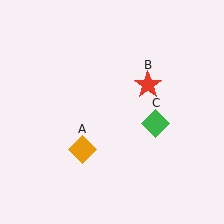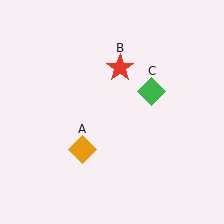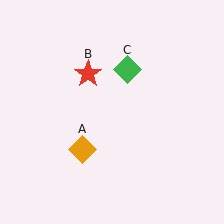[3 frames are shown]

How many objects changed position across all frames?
2 objects changed position: red star (object B), green diamond (object C).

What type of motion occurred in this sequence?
The red star (object B), green diamond (object C) rotated counterclockwise around the center of the scene.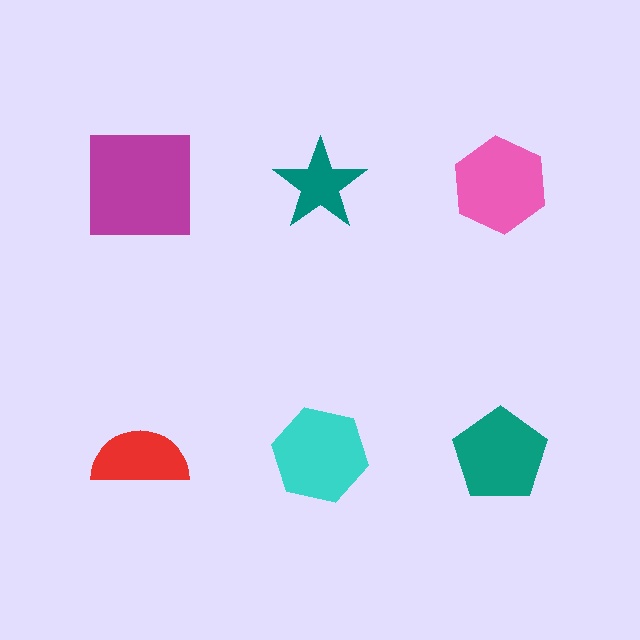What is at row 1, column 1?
A magenta square.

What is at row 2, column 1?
A red semicircle.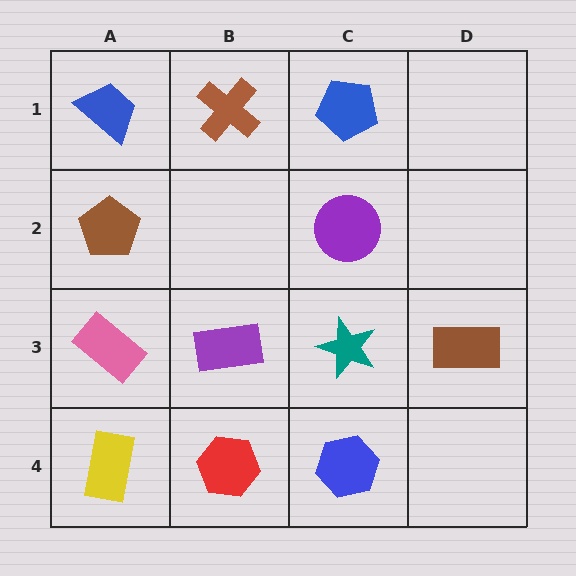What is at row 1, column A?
A blue trapezoid.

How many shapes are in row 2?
2 shapes.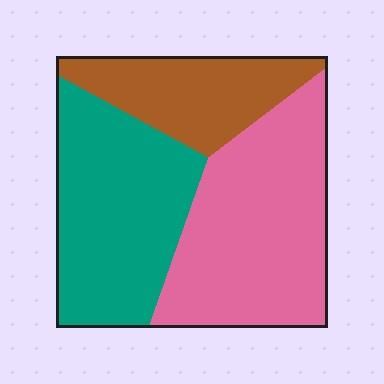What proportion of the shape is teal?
Teal takes up between a third and a half of the shape.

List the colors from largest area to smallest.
From largest to smallest: pink, teal, brown.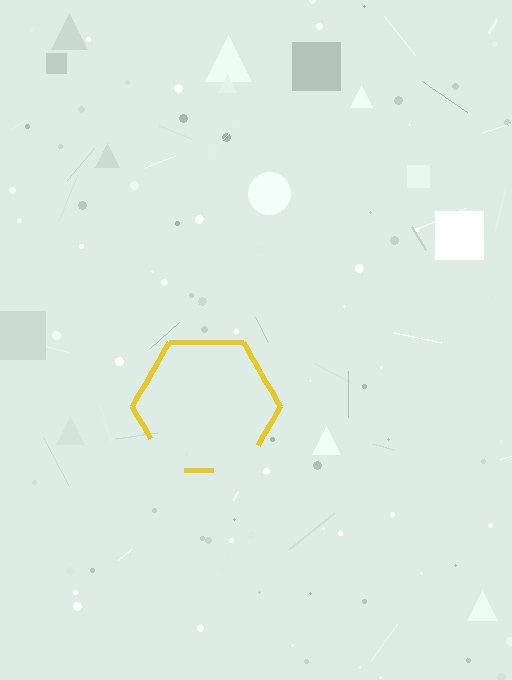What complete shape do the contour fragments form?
The contour fragments form a hexagon.